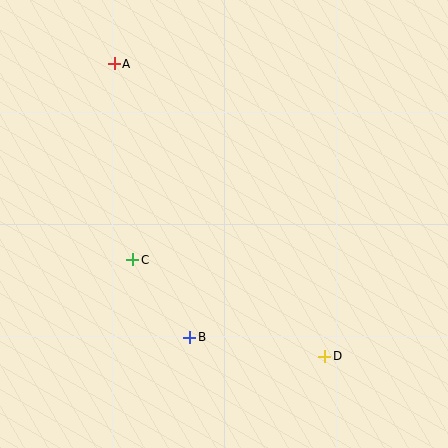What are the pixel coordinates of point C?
Point C is at (133, 260).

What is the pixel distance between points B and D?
The distance between B and D is 136 pixels.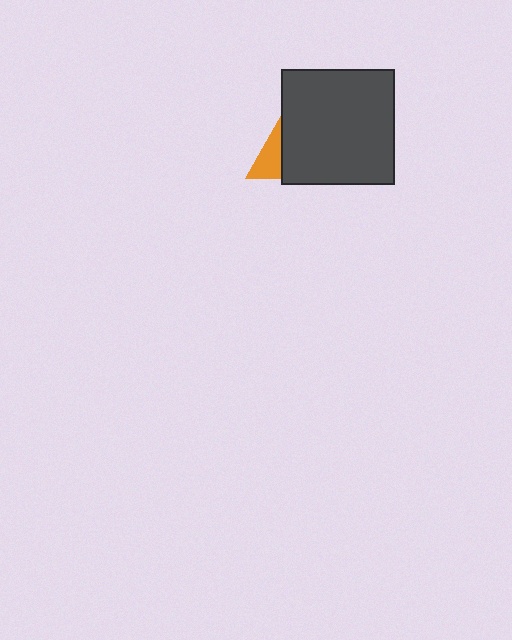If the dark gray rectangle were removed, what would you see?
You would see the complete orange triangle.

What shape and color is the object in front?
The object in front is a dark gray rectangle.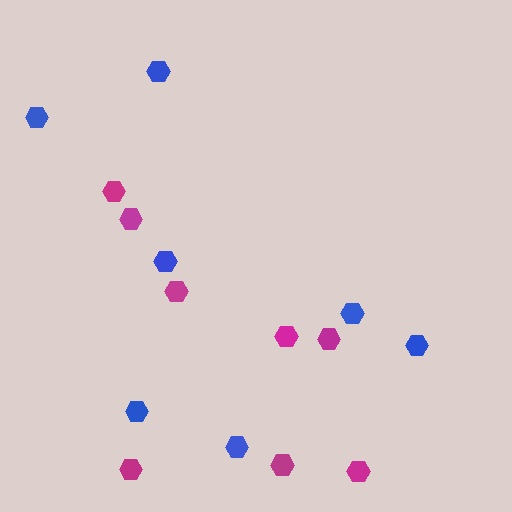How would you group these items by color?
There are 2 groups: one group of magenta hexagons (8) and one group of blue hexagons (7).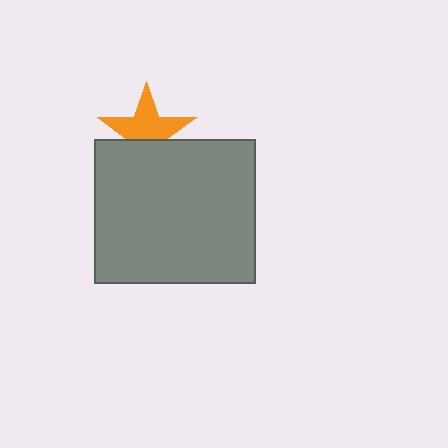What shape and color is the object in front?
The object in front is a gray rectangle.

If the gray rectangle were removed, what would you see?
You would see the complete orange star.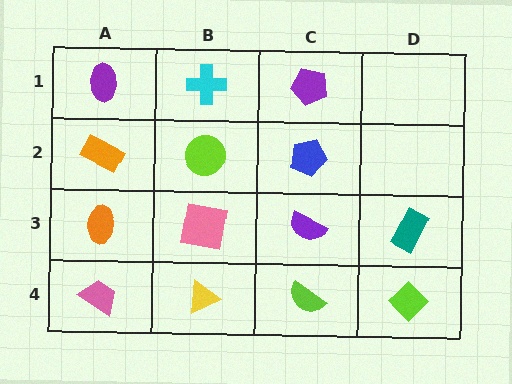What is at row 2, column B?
A lime circle.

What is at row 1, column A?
A purple ellipse.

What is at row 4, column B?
A yellow triangle.